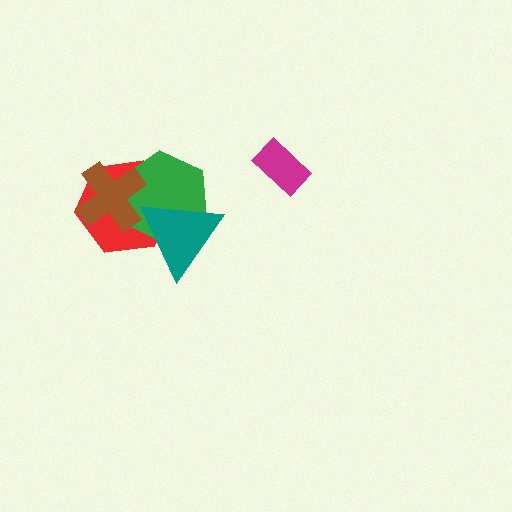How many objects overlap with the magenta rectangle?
0 objects overlap with the magenta rectangle.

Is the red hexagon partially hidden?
Yes, it is partially covered by another shape.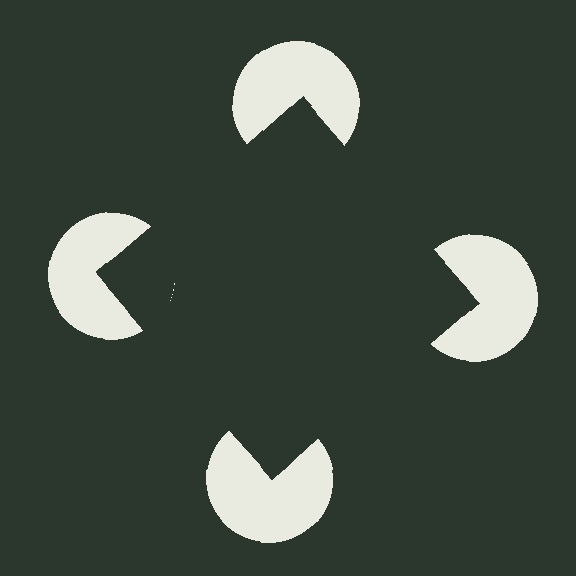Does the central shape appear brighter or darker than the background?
It typically appears slightly darker than the background, even though no actual brightness change is drawn.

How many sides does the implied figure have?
4 sides.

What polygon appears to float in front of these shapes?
An illusory square — its edges are inferred from the aligned wedge cuts in the pac-man discs, not physically drawn.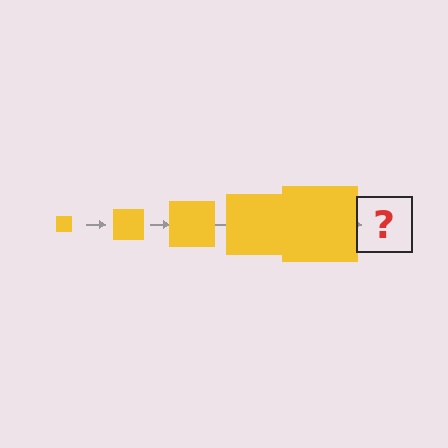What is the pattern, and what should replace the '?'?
The pattern is that the square gets progressively larger each step. The '?' should be a yellow square, larger than the previous one.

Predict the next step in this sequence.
The next step is a yellow square, larger than the previous one.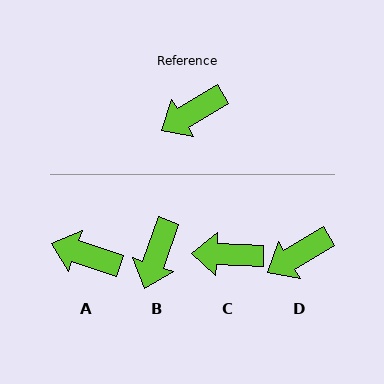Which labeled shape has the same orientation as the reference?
D.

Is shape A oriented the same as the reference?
No, it is off by about 49 degrees.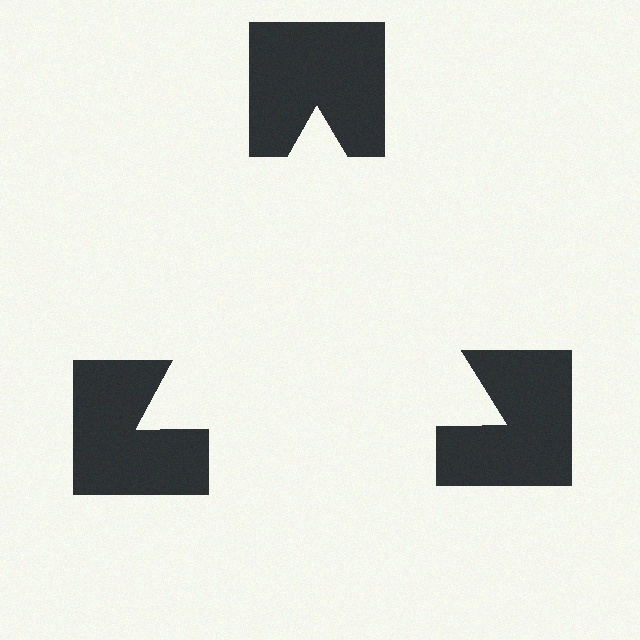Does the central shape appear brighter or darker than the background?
It typically appears slightly brighter than the background, even though no actual brightness change is drawn.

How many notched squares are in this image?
There are 3 — one at each vertex of the illusory triangle.